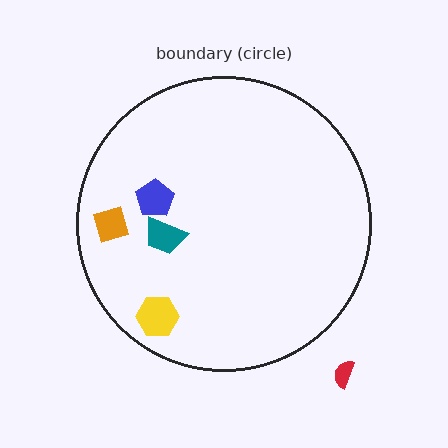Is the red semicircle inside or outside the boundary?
Outside.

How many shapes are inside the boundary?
4 inside, 1 outside.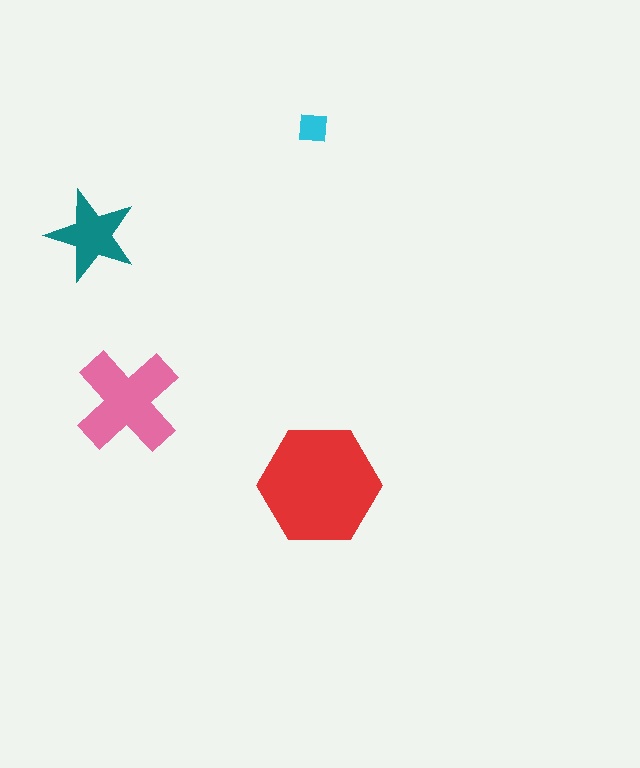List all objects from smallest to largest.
The cyan square, the teal star, the pink cross, the red hexagon.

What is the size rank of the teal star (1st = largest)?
3rd.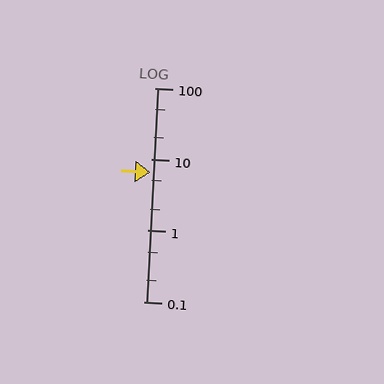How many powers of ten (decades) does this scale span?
The scale spans 3 decades, from 0.1 to 100.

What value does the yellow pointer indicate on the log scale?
The pointer indicates approximately 6.6.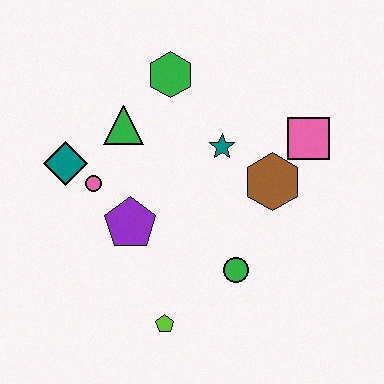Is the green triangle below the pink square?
No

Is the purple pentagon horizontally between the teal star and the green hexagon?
No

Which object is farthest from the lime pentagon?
The green hexagon is farthest from the lime pentagon.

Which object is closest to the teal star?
The brown hexagon is closest to the teal star.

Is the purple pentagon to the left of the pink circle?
No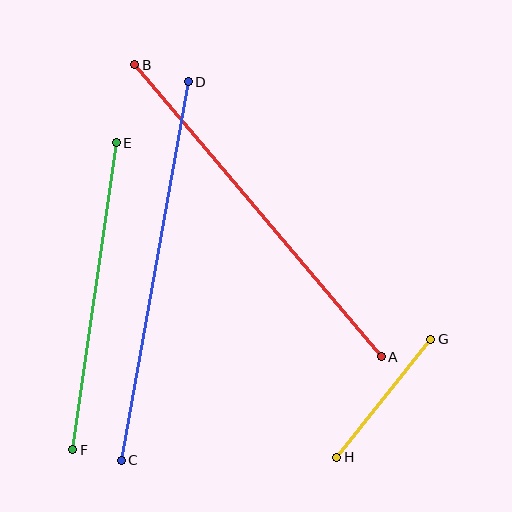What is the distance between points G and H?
The distance is approximately 151 pixels.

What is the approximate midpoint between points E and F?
The midpoint is at approximately (94, 296) pixels.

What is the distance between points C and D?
The distance is approximately 384 pixels.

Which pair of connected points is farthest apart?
Points C and D are farthest apart.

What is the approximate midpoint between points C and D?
The midpoint is at approximately (155, 271) pixels.